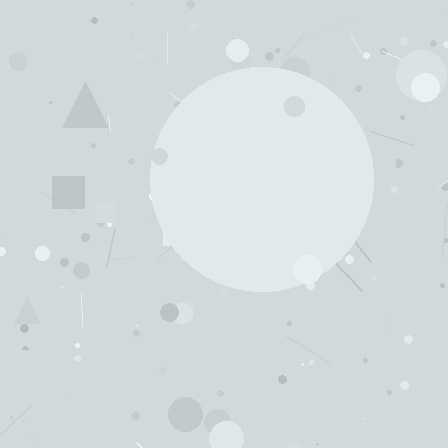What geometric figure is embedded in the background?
A circle is embedded in the background.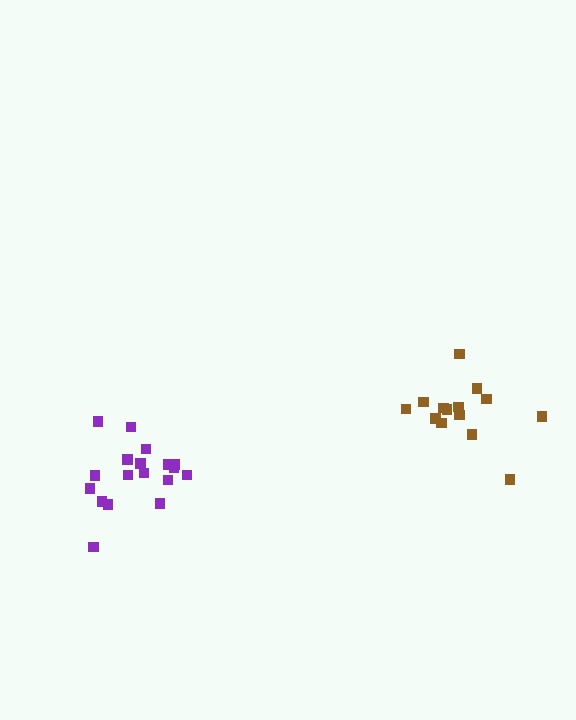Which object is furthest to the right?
The brown cluster is rightmost.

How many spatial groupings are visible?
There are 2 spatial groupings.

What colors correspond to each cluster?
The clusters are colored: brown, purple.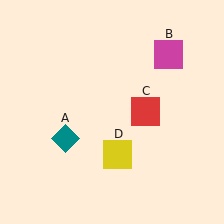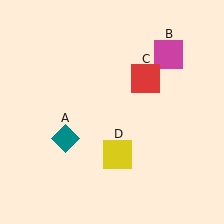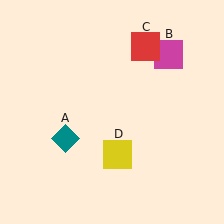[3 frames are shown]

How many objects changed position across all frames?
1 object changed position: red square (object C).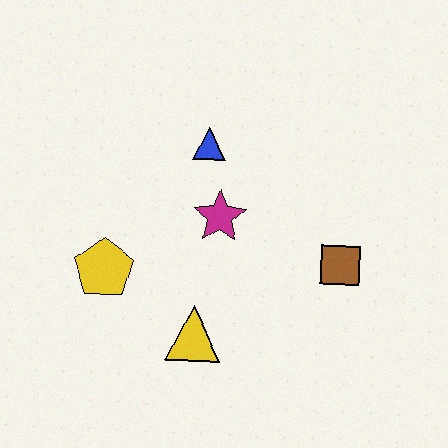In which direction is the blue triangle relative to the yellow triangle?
The blue triangle is above the yellow triangle.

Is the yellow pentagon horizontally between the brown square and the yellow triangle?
No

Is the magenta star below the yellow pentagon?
No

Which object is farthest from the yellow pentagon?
The brown square is farthest from the yellow pentagon.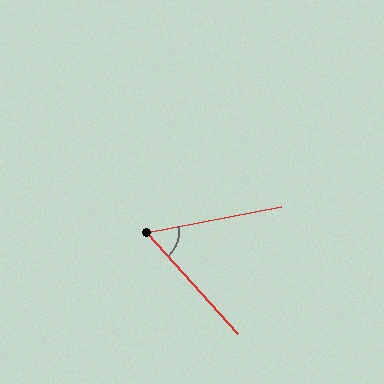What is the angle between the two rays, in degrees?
Approximately 59 degrees.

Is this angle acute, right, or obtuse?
It is acute.